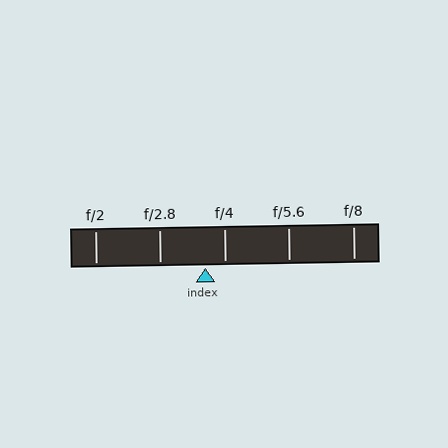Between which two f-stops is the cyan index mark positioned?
The index mark is between f/2.8 and f/4.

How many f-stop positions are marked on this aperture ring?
There are 5 f-stop positions marked.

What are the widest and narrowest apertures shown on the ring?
The widest aperture shown is f/2 and the narrowest is f/8.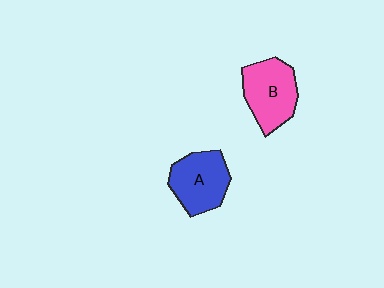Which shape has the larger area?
Shape B (pink).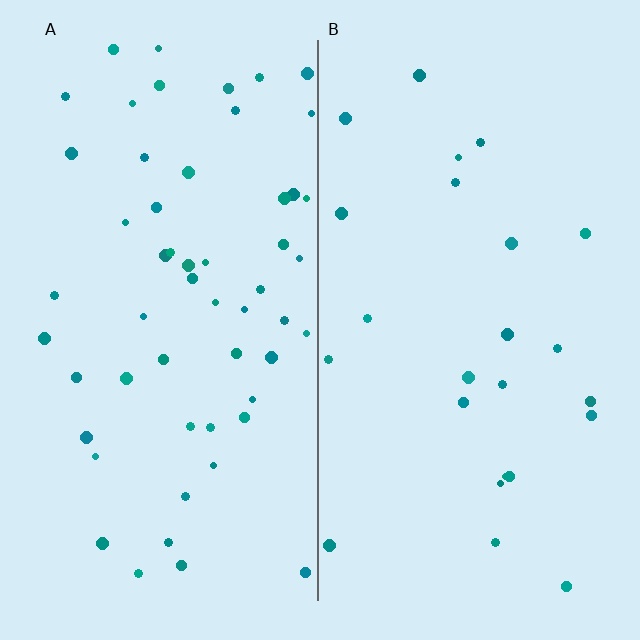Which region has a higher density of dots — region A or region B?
A (the left).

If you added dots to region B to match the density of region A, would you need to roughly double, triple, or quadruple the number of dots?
Approximately double.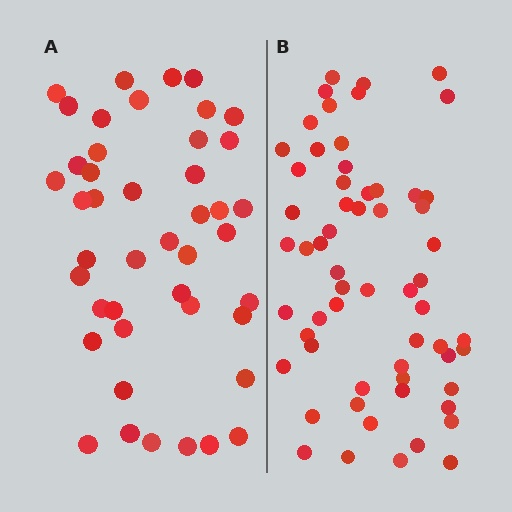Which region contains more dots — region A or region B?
Region B (the right region) has more dots.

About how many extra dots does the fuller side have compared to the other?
Region B has approximately 15 more dots than region A.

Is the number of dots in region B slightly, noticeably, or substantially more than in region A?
Region B has noticeably more, but not dramatically so. The ratio is roughly 1.4 to 1.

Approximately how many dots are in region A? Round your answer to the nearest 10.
About 40 dots. (The exact count is 44, which rounds to 40.)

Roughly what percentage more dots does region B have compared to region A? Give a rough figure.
About 35% more.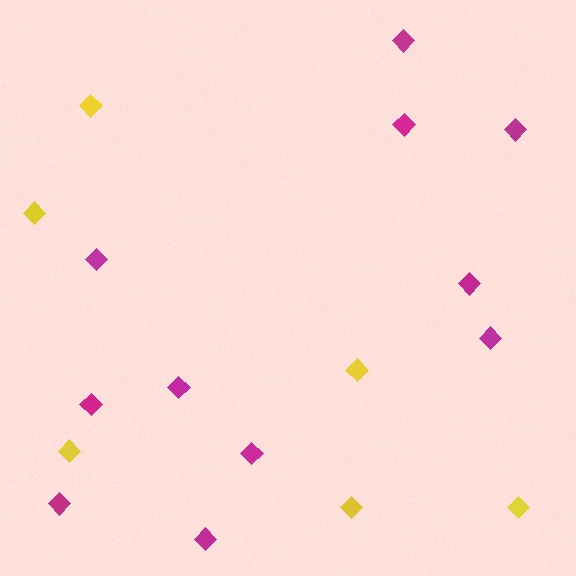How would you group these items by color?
There are 2 groups: one group of yellow diamonds (6) and one group of magenta diamonds (11).